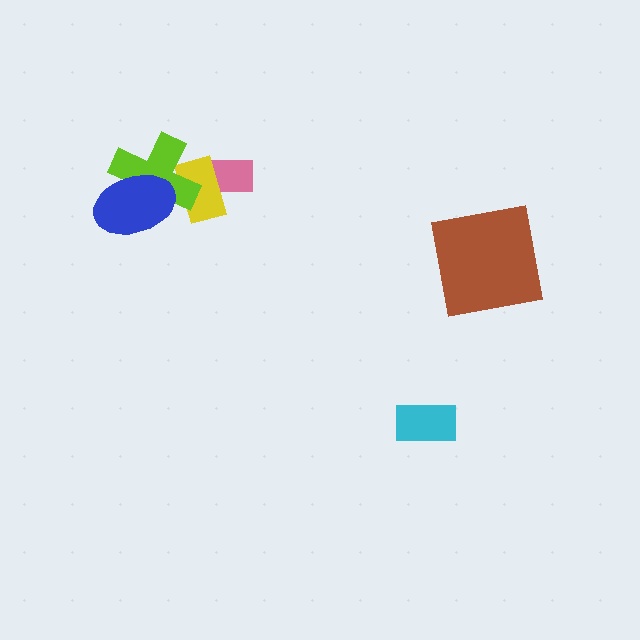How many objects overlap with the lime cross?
2 objects overlap with the lime cross.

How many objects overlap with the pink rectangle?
1 object overlaps with the pink rectangle.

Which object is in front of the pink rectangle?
The yellow rectangle is in front of the pink rectangle.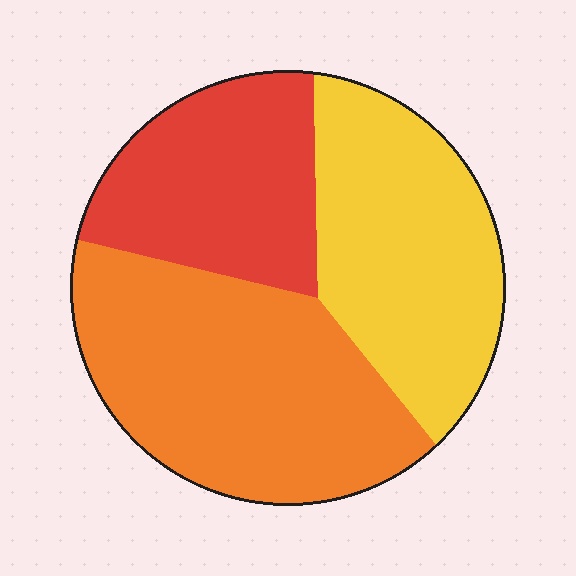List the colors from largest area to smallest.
From largest to smallest: orange, yellow, red.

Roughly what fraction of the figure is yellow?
Yellow takes up about one third (1/3) of the figure.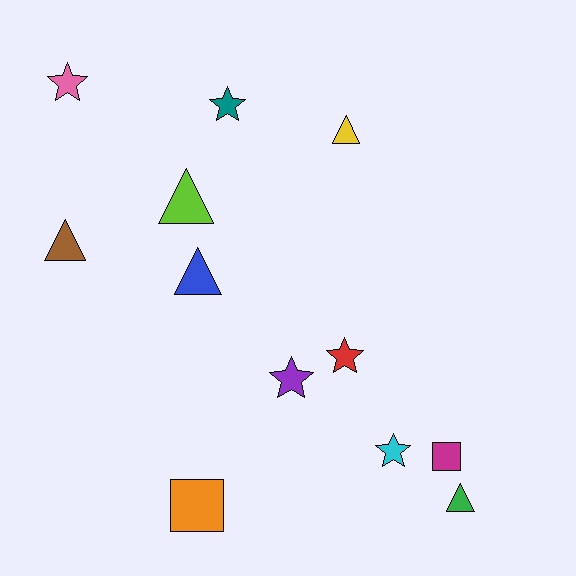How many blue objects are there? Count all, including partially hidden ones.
There is 1 blue object.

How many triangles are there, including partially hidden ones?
There are 5 triangles.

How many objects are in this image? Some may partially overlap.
There are 12 objects.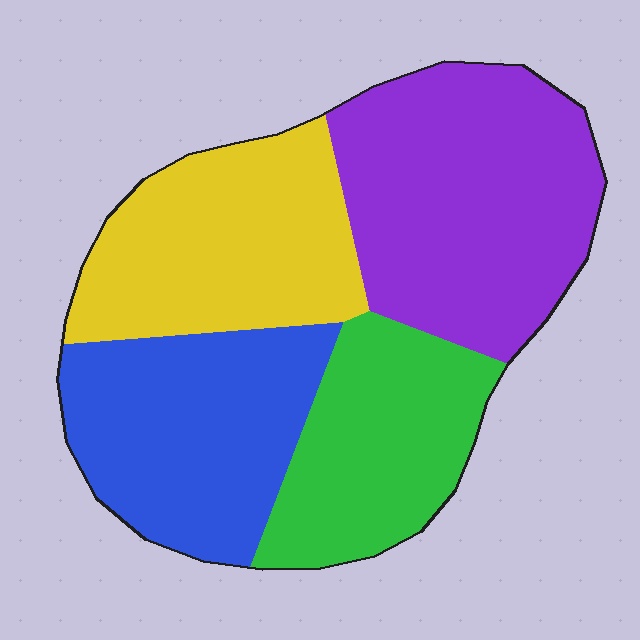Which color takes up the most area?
Purple, at roughly 30%.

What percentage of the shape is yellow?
Yellow takes up about one quarter (1/4) of the shape.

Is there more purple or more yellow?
Purple.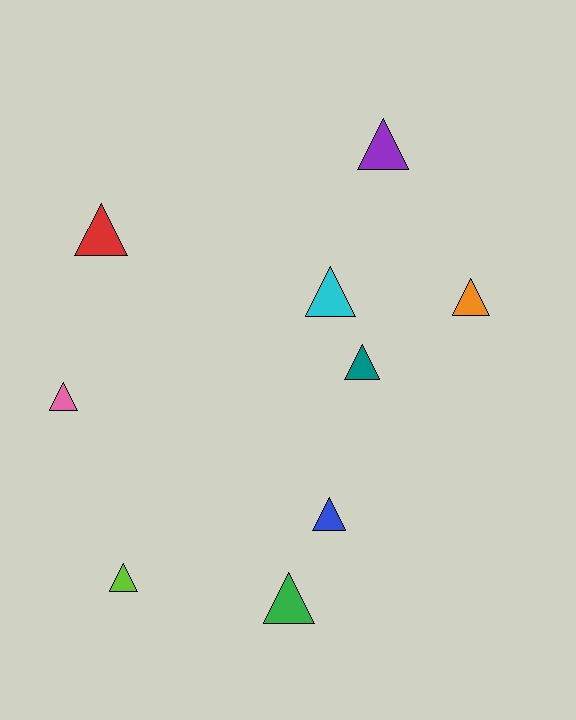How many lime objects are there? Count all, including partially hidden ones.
There is 1 lime object.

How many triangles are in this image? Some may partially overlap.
There are 9 triangles.